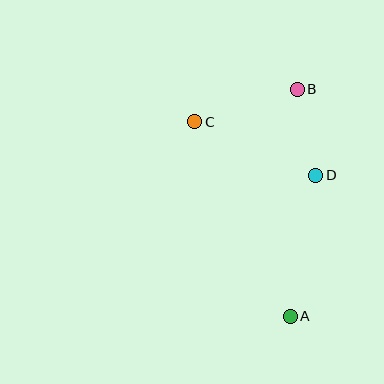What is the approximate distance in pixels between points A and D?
The distance between A and D is approximately 143 pixels.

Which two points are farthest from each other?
Points A and B are farthest from each other.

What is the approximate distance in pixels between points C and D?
The distance between C and D is approximately 132 pixels.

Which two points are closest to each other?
Points B and D are closest to each other.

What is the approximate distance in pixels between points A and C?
The distance between A and C is approximately 217 pixels.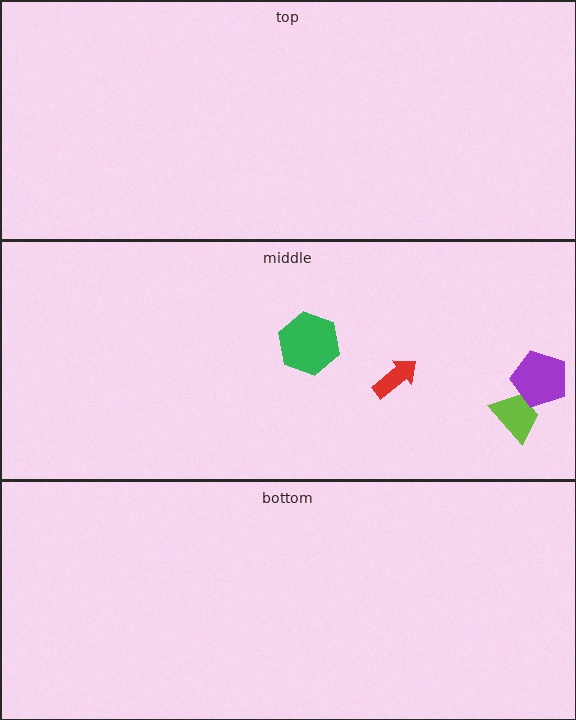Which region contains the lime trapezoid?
The middle region.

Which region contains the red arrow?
The middle region.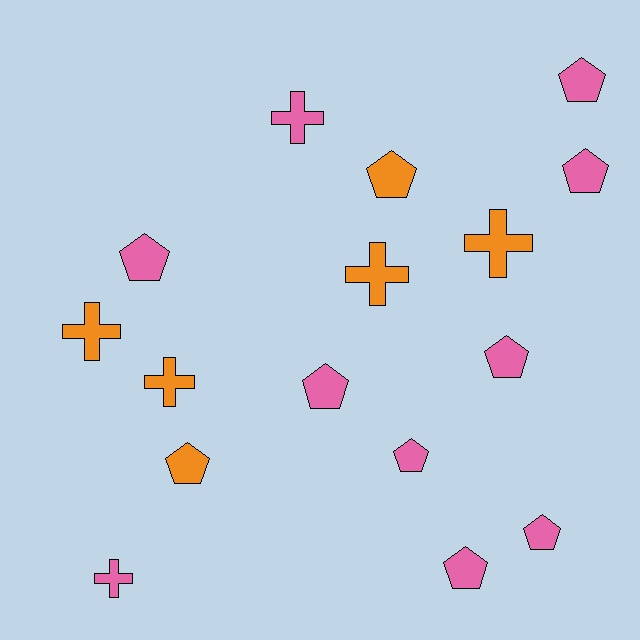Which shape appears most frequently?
Pentagon, with 10 objects.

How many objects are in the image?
There are 16 objects.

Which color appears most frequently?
Pink, with 10 objects.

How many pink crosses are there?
There are 2 pink crosses.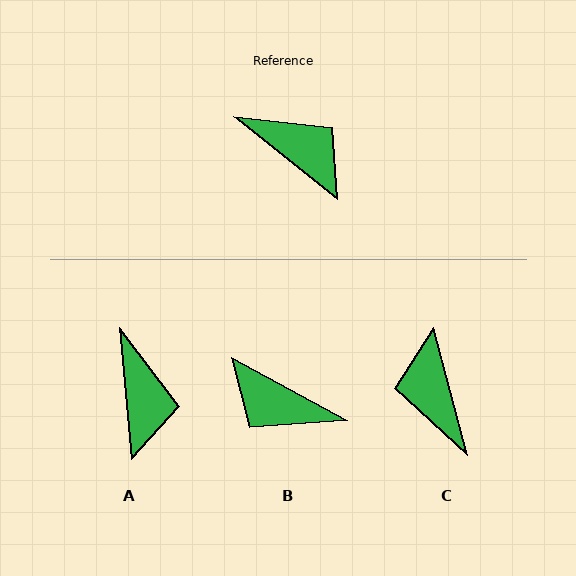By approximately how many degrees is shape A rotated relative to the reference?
Approximately 47 degrees clockwise.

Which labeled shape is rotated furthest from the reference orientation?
B, about 170 degrees away.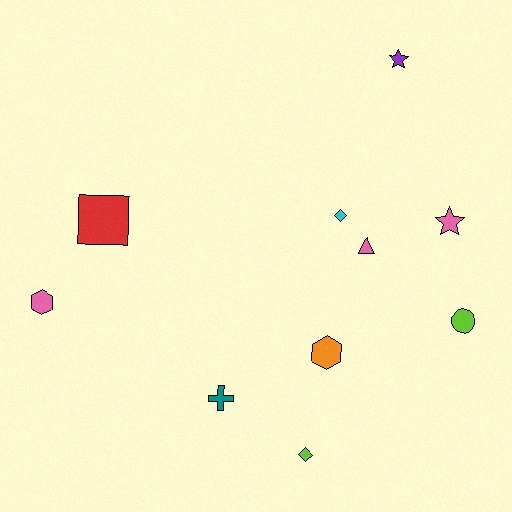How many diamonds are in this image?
There are 2 diamonds.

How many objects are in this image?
There are 10 objects.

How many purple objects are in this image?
There is 1 purple object.